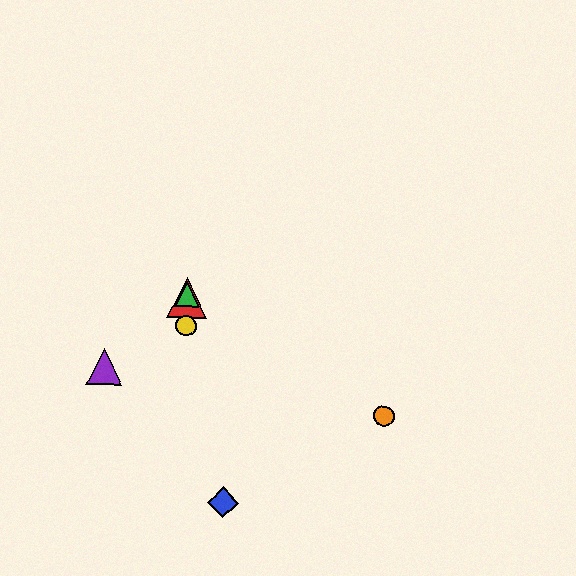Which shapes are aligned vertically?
The red triangle, the green triangle, the yellow circle are aligned vertically.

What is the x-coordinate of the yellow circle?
The yellow circle is at x≈186.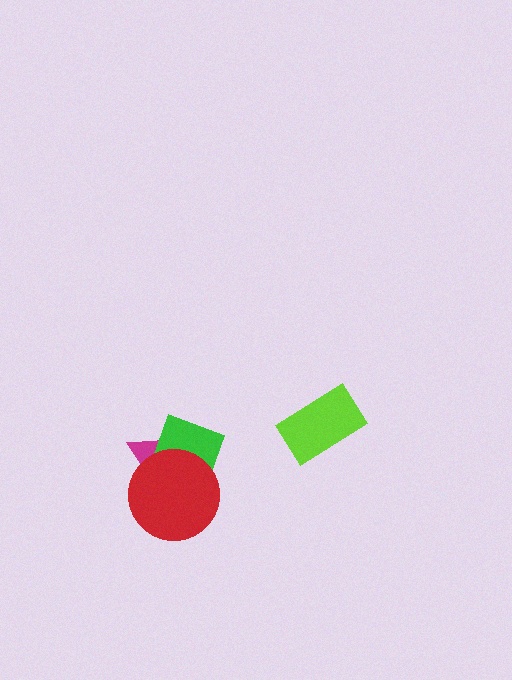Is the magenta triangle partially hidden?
Yes, it is partially covered by another shape.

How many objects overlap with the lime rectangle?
0 objects overlap with the lime rectangle.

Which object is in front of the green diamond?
The red circle is in front of the green diamond.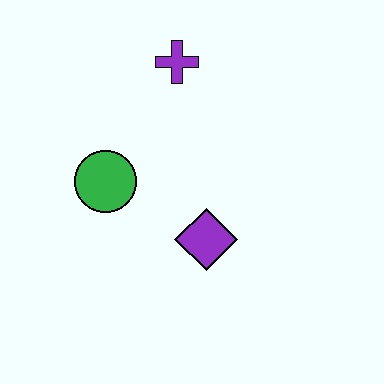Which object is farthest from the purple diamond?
The purple cross is farthest from the purple diamond.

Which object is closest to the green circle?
The purple diamond is closest to the green circle.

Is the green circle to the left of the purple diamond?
Yes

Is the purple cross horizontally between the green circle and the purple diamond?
Yes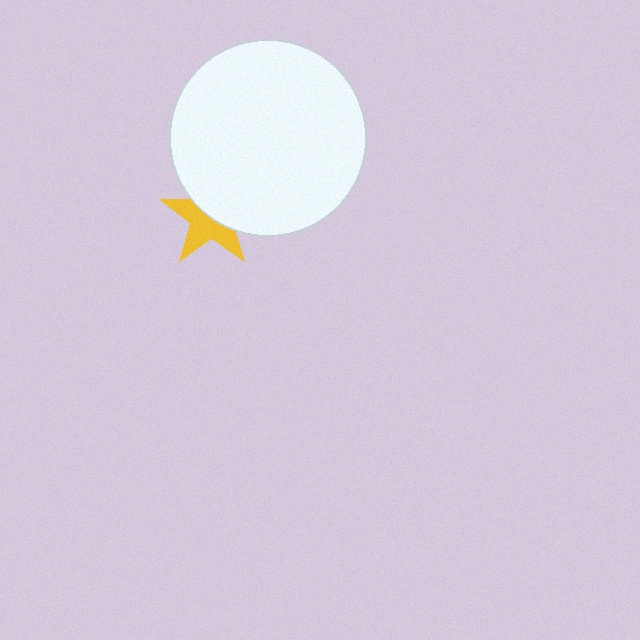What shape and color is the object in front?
The object in front is a white circle.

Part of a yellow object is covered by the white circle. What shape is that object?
It is a star.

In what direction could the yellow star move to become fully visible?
The yellow star could move down. That would shift it out from behind the white circle entirely.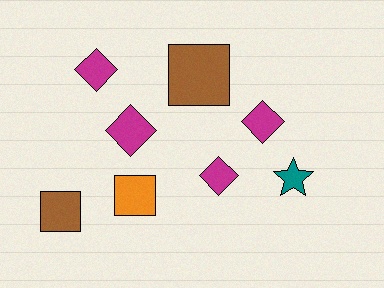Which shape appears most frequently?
Diamond, with 4 objects.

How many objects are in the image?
There are 8 objects.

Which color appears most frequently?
Magenta, with 4 objects.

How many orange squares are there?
There is 1 orange square.